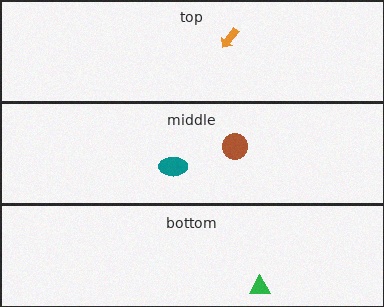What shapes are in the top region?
The orange arrow.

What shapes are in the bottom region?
The green triangle.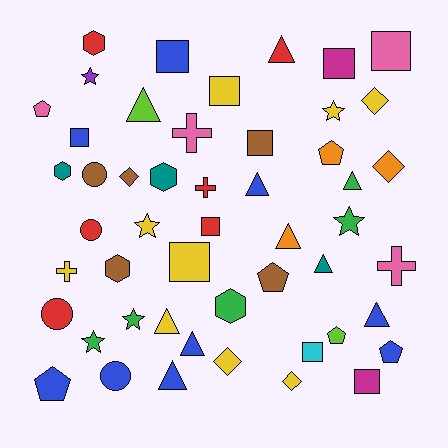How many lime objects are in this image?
There are 2 lime objects.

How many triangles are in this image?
There are 10 triangles.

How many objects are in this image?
There are 50 objects.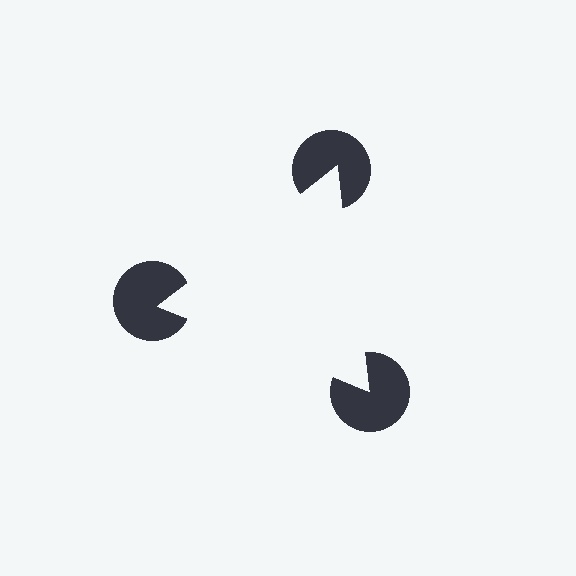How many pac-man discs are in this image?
There are 3 — one at each vertex of the illusory triangle.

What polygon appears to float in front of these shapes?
An illusory triangle — its edges are inferred from the aligned wedge cuts in the pac-man discs, not physically drawn.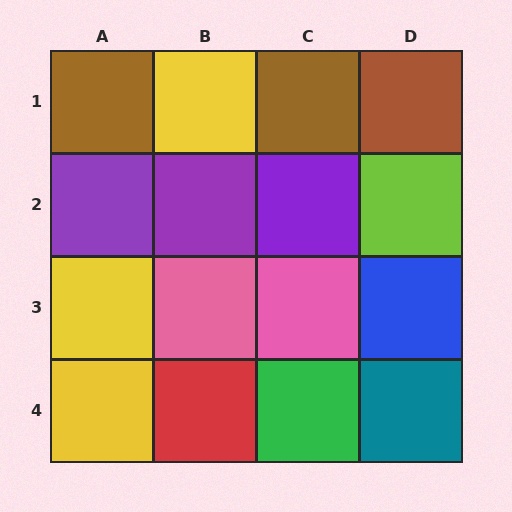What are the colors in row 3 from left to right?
Yellow, pink, pink, blue.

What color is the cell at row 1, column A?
Brown.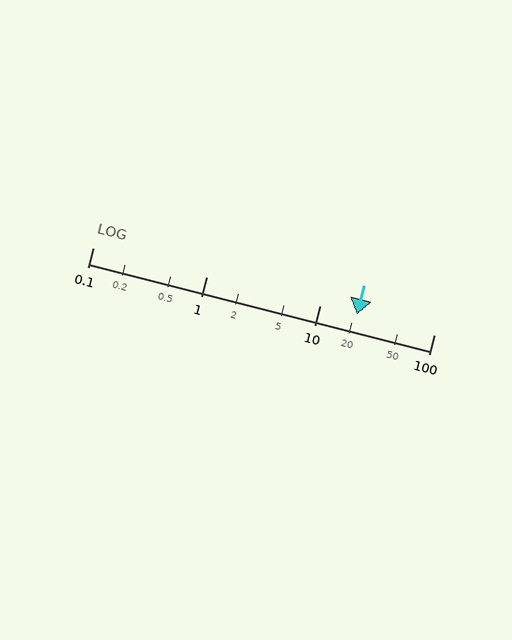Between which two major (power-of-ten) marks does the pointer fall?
The pointer is between 10 and 100.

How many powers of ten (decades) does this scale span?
The scale spans 3 decades, from 0.1 to 100.